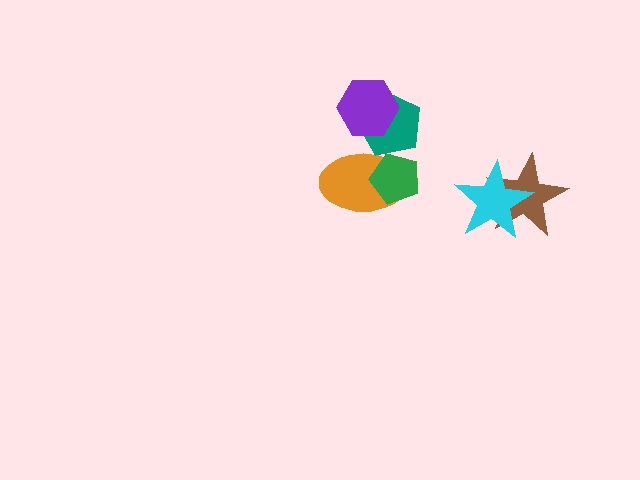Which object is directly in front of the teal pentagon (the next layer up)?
The purple hexagon is directly in front of the teal pentagon.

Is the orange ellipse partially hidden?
Yes, it is partially covered by another shape.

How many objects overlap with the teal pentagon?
3 objects overlap with the teal pentagon.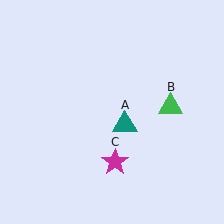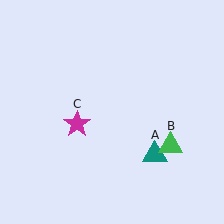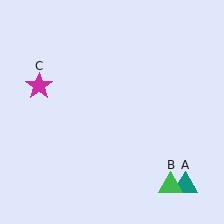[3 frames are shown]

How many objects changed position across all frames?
3 objects changed position: teal triangle (object A), green triangle (object B), magenta star (object C).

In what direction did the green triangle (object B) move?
The green triangle (object B) moved down.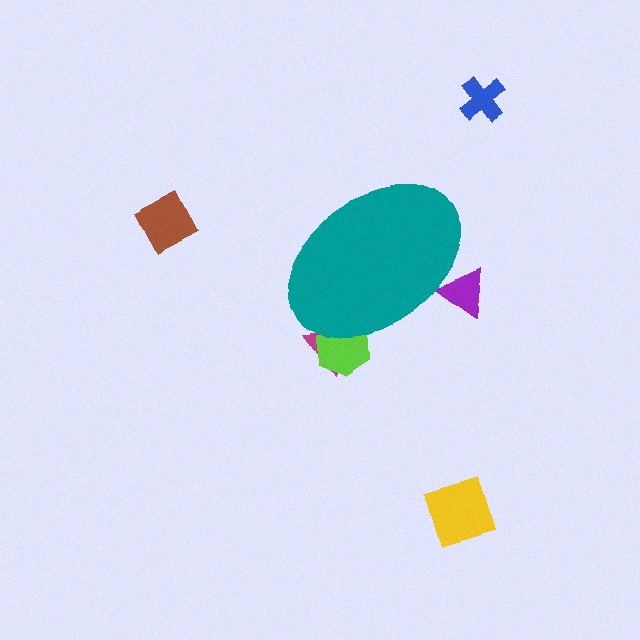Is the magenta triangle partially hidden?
Yes, the magenta triangle is partially hidden behind the teal ellipse.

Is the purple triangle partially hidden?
Yes, the purple triangle is partially hidden behind the teal ellipse.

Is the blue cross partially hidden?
No, the blue cross is fully visible.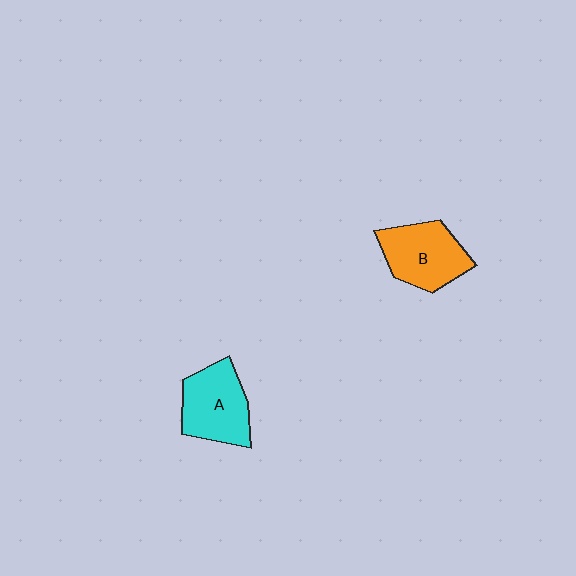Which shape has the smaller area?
Shape A (cyan).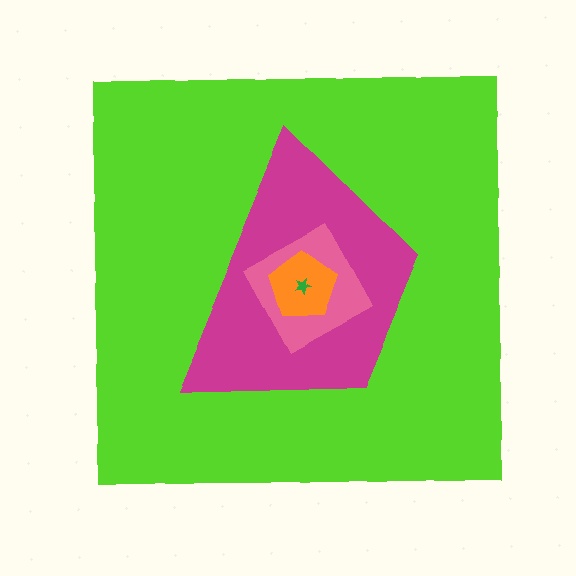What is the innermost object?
The green star.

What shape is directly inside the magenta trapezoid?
The pink diamond.